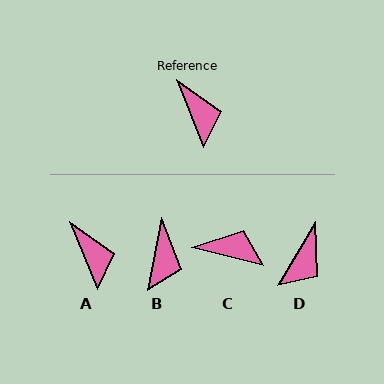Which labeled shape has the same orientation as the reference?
A.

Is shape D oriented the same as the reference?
No, it is off by about 52 degrees.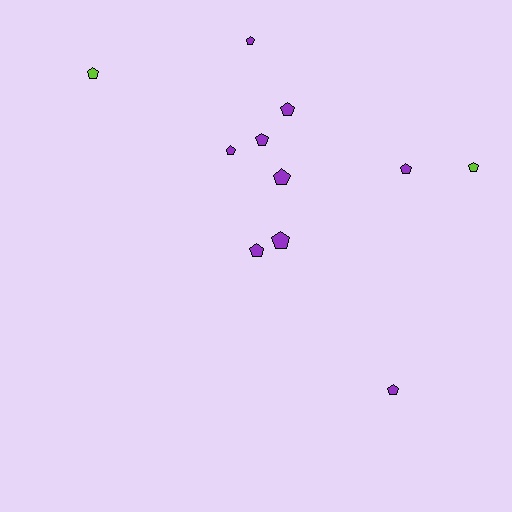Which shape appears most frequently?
Pentagon, with 11 objects.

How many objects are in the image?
There are 11 objects.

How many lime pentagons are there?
There are 2 lime pentagons.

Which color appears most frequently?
Purple, with 9 objects.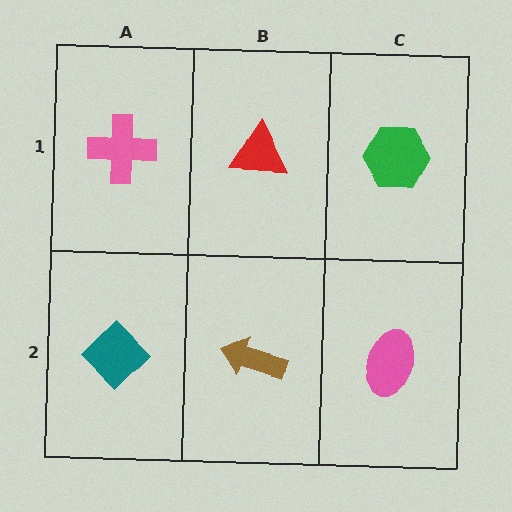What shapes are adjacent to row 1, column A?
A teal diamond (row 2, column A), a red triangle (row 1, column B).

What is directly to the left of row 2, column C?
A brown arrow.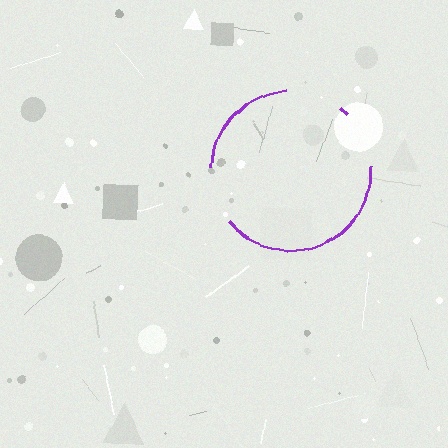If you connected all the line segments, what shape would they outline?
They would outline a circle.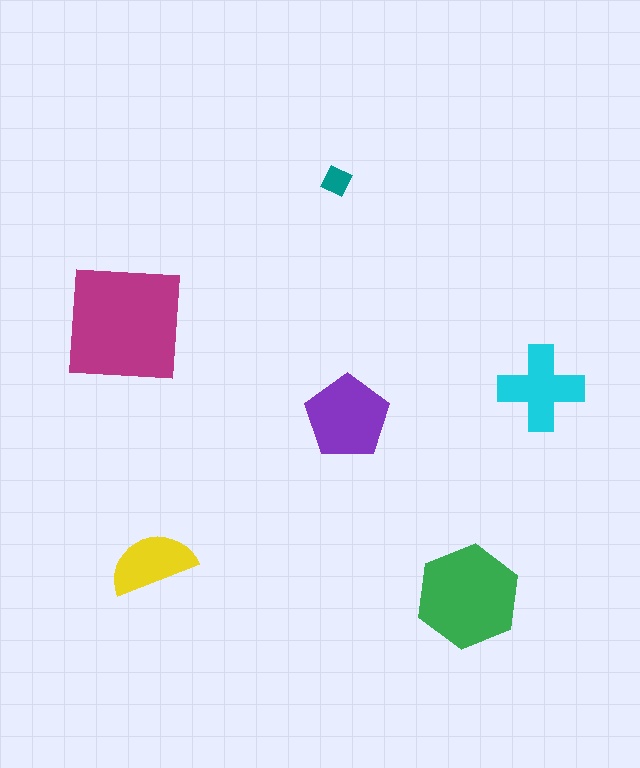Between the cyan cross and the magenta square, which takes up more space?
The magenta square.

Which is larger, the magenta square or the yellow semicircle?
The magenta square.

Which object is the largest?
The magenta square.